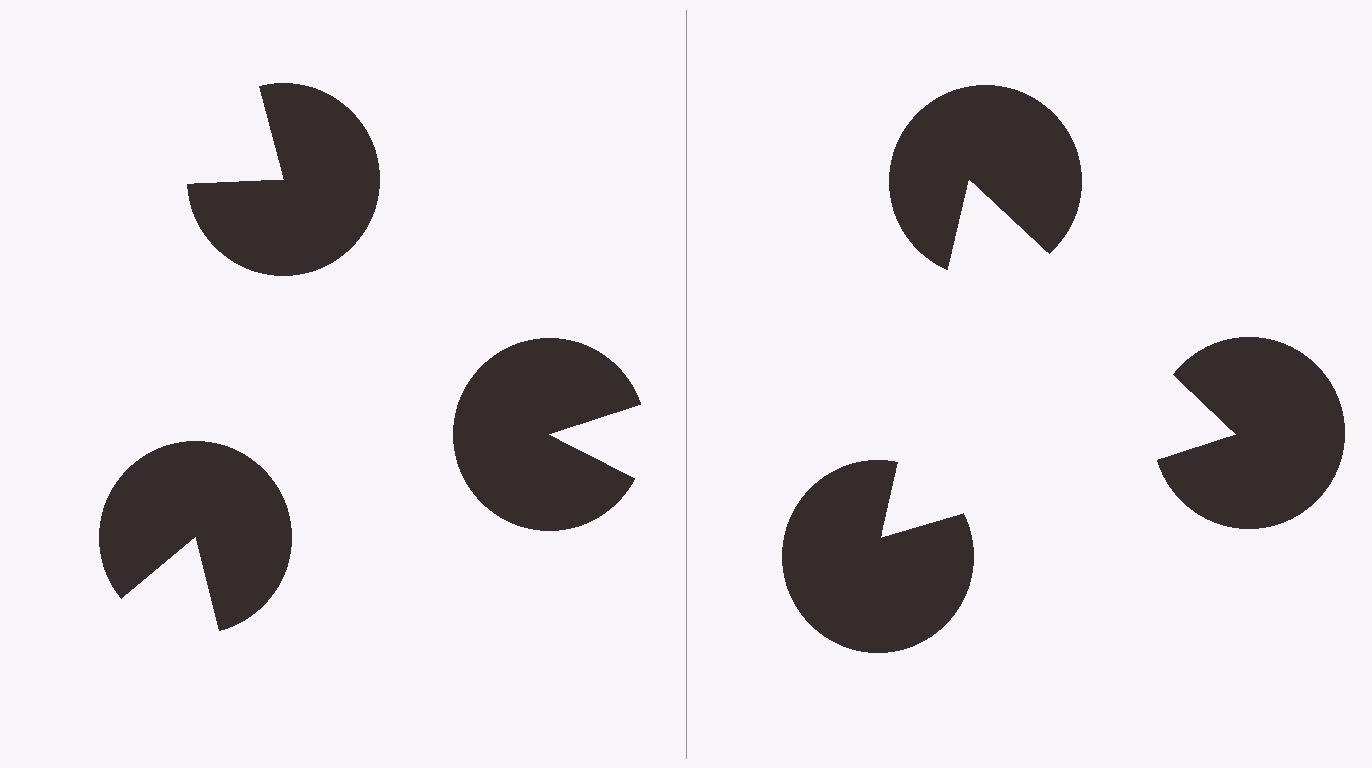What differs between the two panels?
The pac-man discs are positioned identically on both sides; only the wedge orientations differ. On the right they align to a triangle; on the left they are misaligned.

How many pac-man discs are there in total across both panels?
6 — 3 on each side.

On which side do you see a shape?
An illusory triangle appears on the right side. On the left side the wedge cuts are rotated, so no coherent shape forms.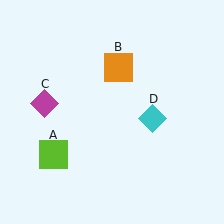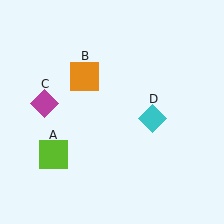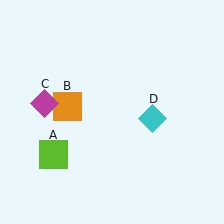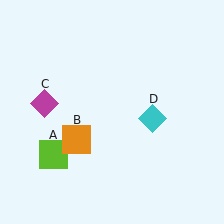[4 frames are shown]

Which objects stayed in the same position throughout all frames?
Lime square (object A) and magenta diamond (object C) and cyan diamond (object D) remained stationary.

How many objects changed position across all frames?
1 object changed position: orange square (object B).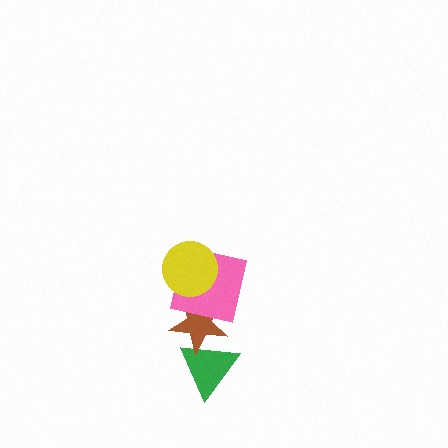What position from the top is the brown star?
The brown star is 3rd from the top.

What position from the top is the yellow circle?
The yellow circle is 1st from the top.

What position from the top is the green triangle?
The green triangle is 4th from the top.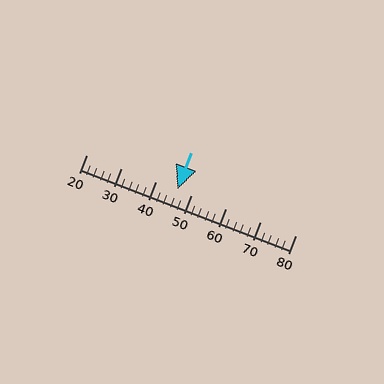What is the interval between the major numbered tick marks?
The major tick marks are spaced 10 units apart.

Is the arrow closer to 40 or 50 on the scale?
The arrow is closer to 50.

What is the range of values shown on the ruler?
The ruler shows values from 20 to 80.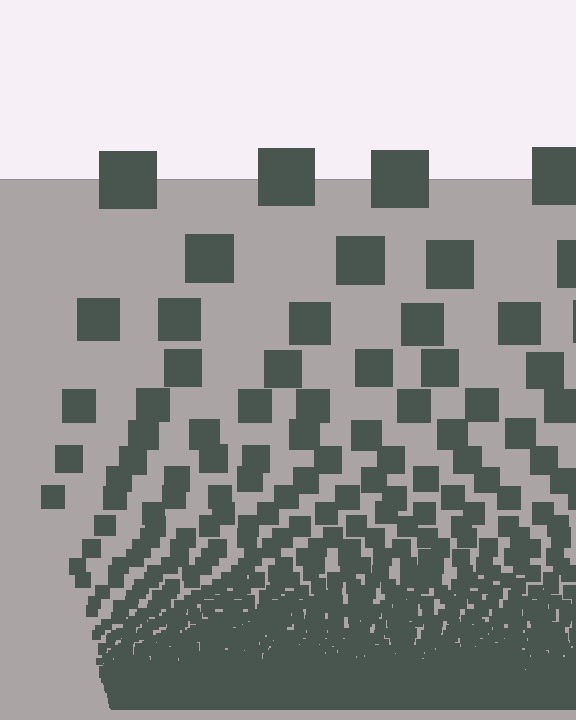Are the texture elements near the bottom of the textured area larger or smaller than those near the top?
Smaller. The gradient is inverted — elements near the bottom are smaller and denser.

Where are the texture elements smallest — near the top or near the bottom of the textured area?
Near the bottom.